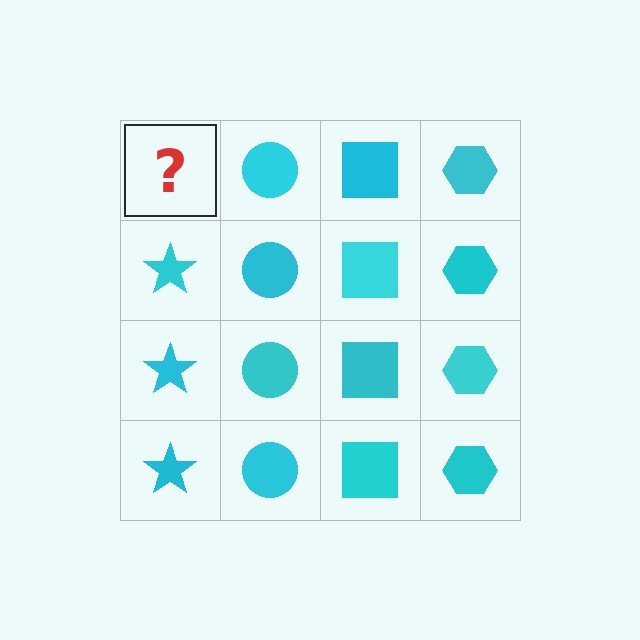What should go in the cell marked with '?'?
The missing cell should contain a cyan star.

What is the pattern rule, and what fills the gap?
The rule is that each column has a consistent shape. The gap should be filled with a cyan star.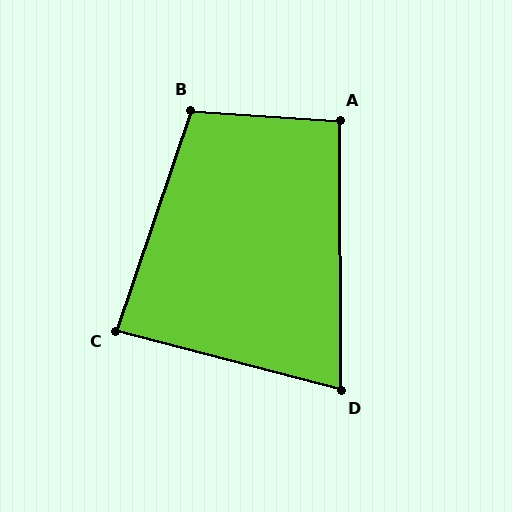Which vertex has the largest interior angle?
B, at approximately 105 degrees.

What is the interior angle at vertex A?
Approximately 94 degrees (approximately right).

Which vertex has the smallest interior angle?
D, at approximately 75 degrees.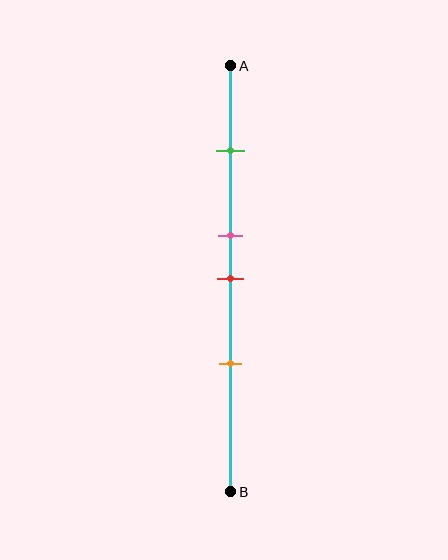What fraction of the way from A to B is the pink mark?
The pink mark is approximately 40% (0.4) of the way from A to B.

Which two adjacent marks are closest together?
The pink and red marks are the closest adjacent pair.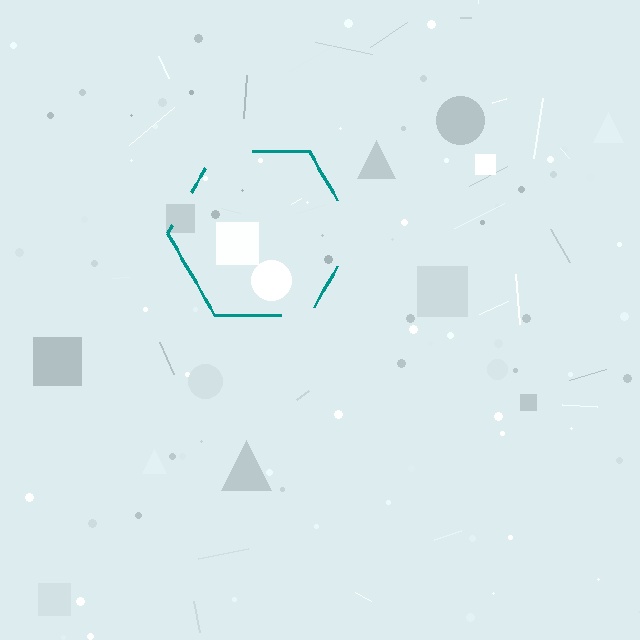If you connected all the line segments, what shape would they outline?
They would outline a hexagon.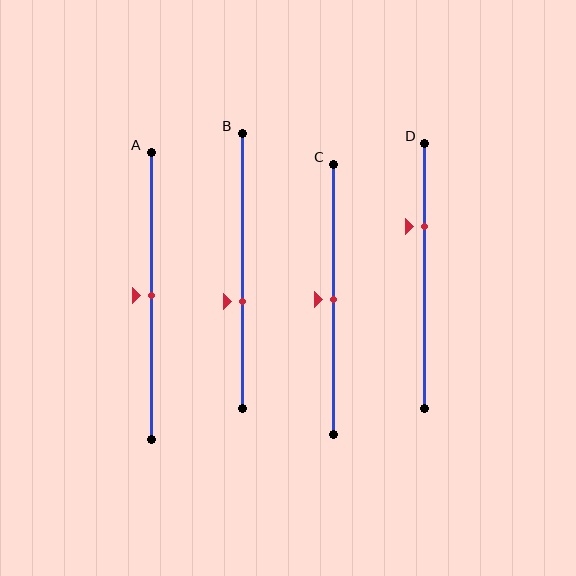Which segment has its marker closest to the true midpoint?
Segment A has its marker closest to the true midpoint.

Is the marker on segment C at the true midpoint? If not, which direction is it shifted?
Yes, the marker on segment C is at the true midpoint.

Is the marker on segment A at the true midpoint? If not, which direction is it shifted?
Yes, the marker on segment A is at the true midpoint.